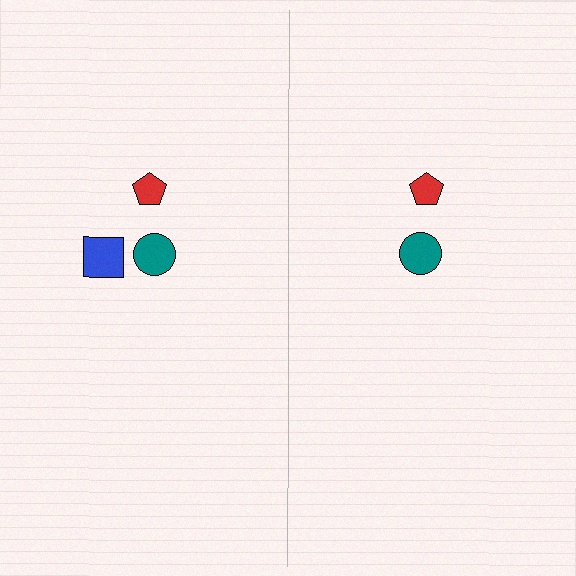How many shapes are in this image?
There are 5 shapes in this image.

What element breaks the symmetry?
A blue square is missing from the right side.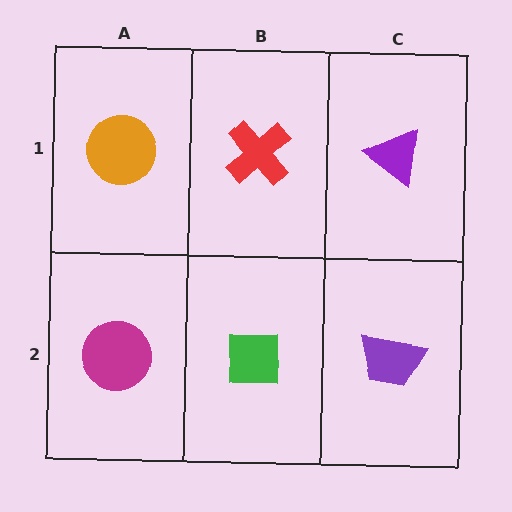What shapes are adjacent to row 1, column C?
A purple trapezoid (row 2, column C), a red cross (row 1, column B).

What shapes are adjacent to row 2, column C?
A purple triangle (row 1, column C), a green square (row 2, column B).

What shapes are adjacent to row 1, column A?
A magenta circle (row 2, column A), a red cross (row 1, column B).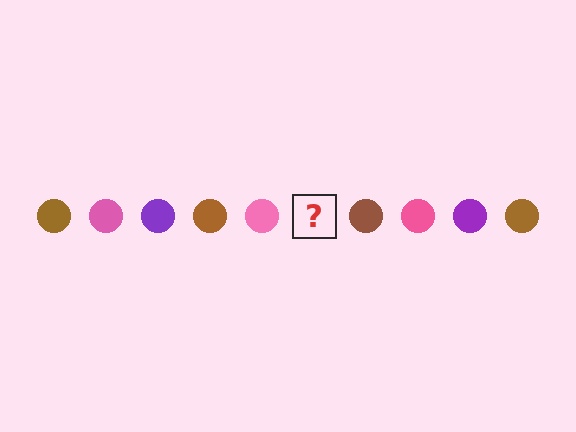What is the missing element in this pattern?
The missing element is a purple circle.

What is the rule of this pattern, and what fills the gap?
The rule is that the pattern cycles through brown, pink, purple circles. The gap should be filled with a purple circle.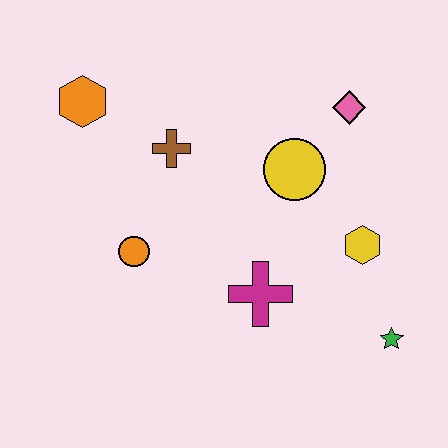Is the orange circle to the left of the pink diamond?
Yes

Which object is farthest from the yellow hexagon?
The orange hexagon is farthest from the yellow hexagon.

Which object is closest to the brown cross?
The orange hexagon is closest to the brown cross.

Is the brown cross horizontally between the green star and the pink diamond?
No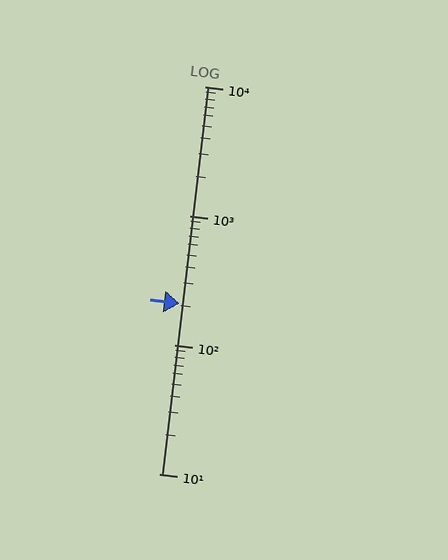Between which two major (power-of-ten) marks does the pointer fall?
The pointer is between 100 and 1000.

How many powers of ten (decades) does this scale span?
The scale spans 3 decades, from 10 to 10000.